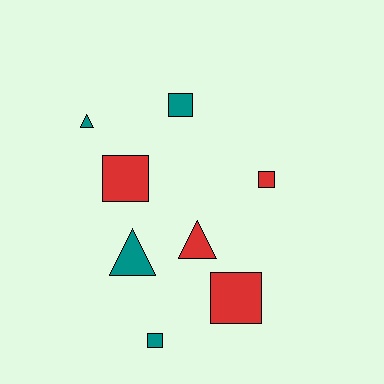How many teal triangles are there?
There are 2 teal triangles.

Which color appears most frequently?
Teal, with 4 objects.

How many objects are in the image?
There are 8 objects.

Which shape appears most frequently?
Square, with 5 objects.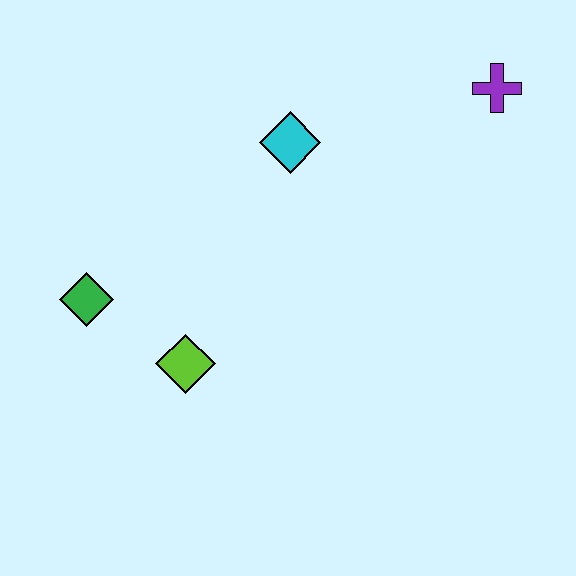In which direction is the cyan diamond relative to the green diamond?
The cyan diamond is to the right of the green diamond.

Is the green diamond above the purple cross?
No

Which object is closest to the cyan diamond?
The purple cross is closest to the cyan diamond.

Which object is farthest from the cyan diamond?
The green diamond is farthest from the cyan diamond.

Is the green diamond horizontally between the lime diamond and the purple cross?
No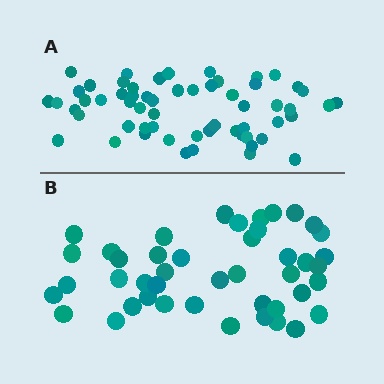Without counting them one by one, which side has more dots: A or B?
Region A (the top region) has more dots.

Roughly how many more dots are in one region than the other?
Region A has approximately 15 more dots than region B.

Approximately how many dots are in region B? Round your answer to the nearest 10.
About 40 dots. (The exact count is 44, which rounds to 40.)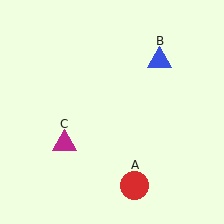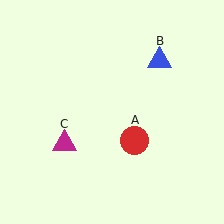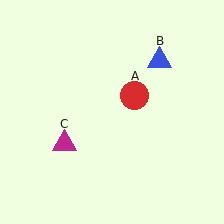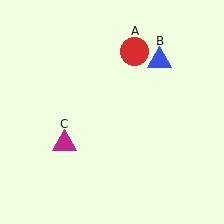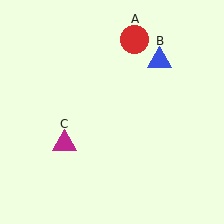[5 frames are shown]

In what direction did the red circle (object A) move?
The red circle (object A) moved up.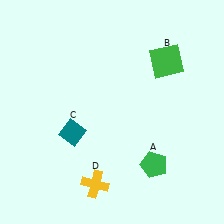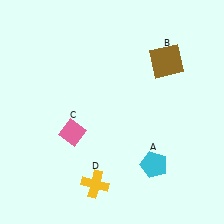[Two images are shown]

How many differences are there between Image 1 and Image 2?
There are 3 differences between the two images.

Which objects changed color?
A changed from green to cyan. B changed from green to brown. C changed from teal to pink.